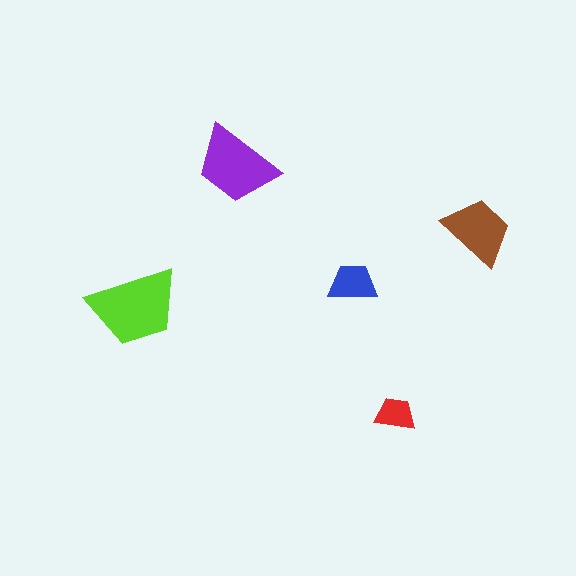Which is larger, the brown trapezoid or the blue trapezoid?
The brown one.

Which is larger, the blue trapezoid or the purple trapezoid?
The purple one.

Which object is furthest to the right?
The brown trapezoid is rightmost.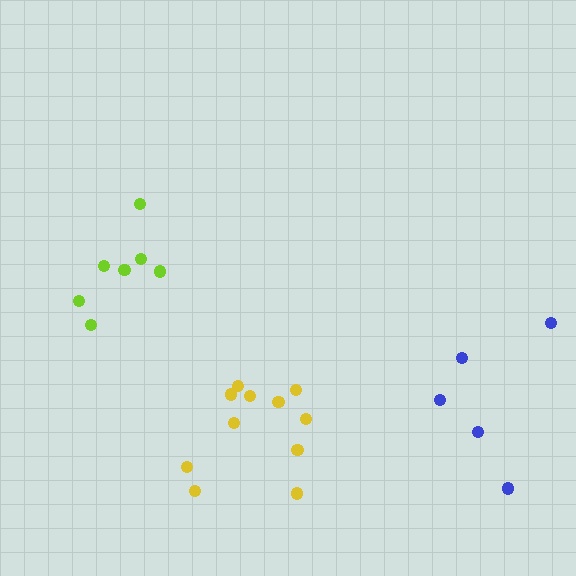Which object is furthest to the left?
The lime cluster is leftmost.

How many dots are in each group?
Group 1: 5 dots, Group 2: 7 dots, Group 3: 11 dots (23 total).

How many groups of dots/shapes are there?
There are 3 groups.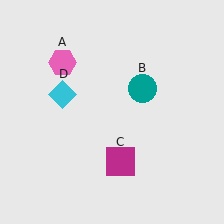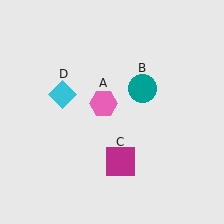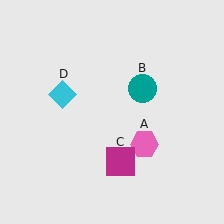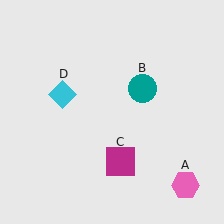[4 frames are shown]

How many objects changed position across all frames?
1 object changed position: pink hexagon (object A).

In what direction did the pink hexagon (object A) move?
The pink hexagon (object A) moved down and to the right.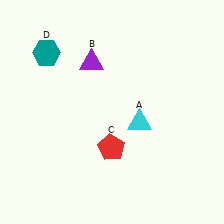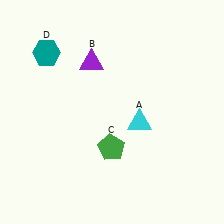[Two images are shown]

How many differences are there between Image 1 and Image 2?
There is 1 difference between the two images.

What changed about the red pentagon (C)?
In Image 1, C is red. In Image 2, it changed to green.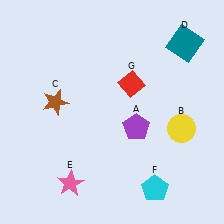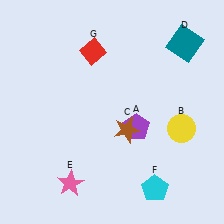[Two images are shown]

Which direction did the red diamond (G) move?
The red diamond (G) moved left.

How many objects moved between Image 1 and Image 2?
2 objects moved between the two images.